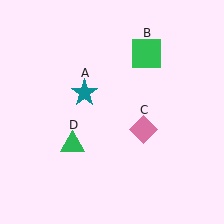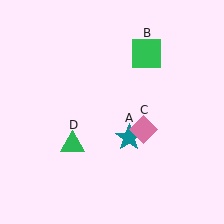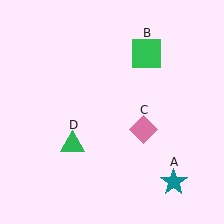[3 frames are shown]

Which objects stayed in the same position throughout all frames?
Green square (object B) and pink diamond (object C) and green triangle (object D) remained stationary.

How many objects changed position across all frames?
1 object changed position: teal star (object A).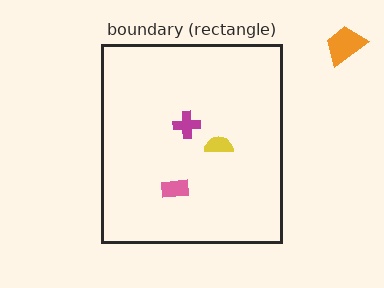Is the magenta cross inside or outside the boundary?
Inside.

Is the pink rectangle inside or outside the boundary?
Inside.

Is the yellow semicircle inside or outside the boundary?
Inside.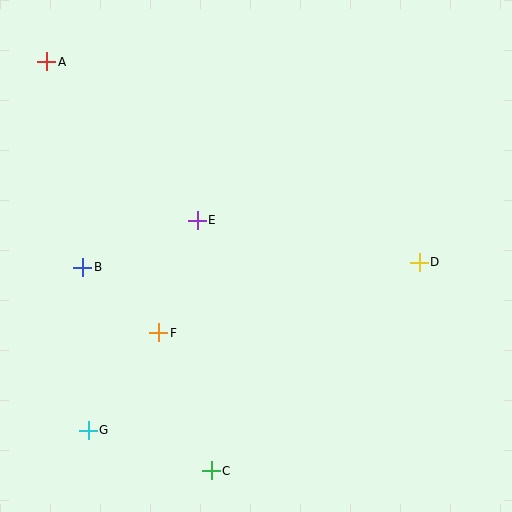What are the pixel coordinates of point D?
Point D is at (419, 262).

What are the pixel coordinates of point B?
Point B is at (83, 267).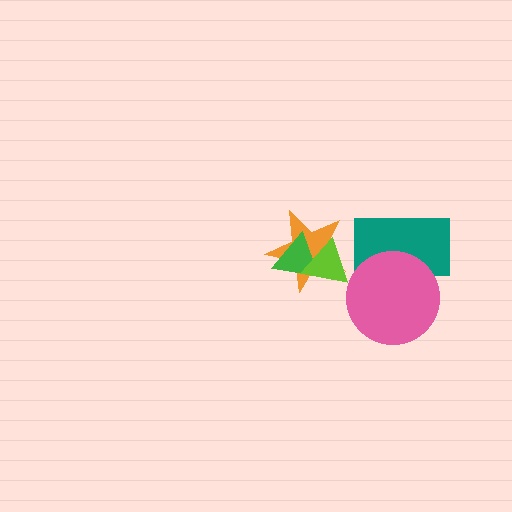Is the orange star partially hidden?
Yes, it is partially covered by another shape.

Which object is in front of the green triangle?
The lime triangle is in front of the green triangle.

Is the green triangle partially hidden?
Yes, it is partially covered by another shape.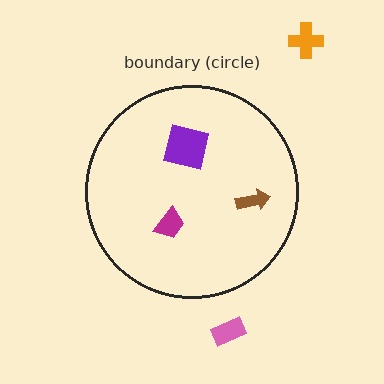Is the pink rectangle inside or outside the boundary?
Outside.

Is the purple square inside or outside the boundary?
Inside.